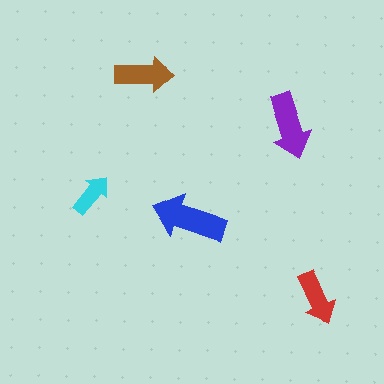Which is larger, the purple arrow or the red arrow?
The purple one.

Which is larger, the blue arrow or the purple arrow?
The blue one.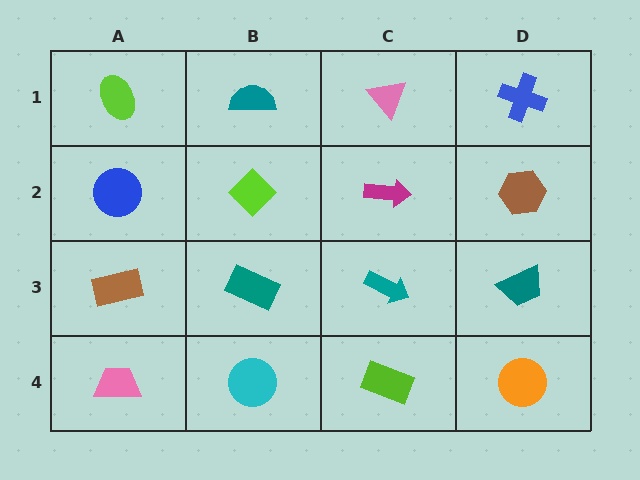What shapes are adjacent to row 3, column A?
A blue circle (row 2, column A), a pink trapezoid (row 4, column A), a teal rectangle (row 3, column B).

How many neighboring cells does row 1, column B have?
3.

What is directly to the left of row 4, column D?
A lime rectangle.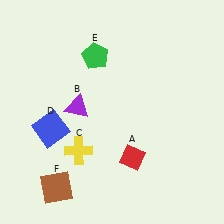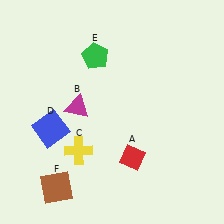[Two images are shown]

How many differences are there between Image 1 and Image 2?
There is 1 difference between the two images.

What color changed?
The triangle (B) changed from purple in Image 1 to magenta in Image 2.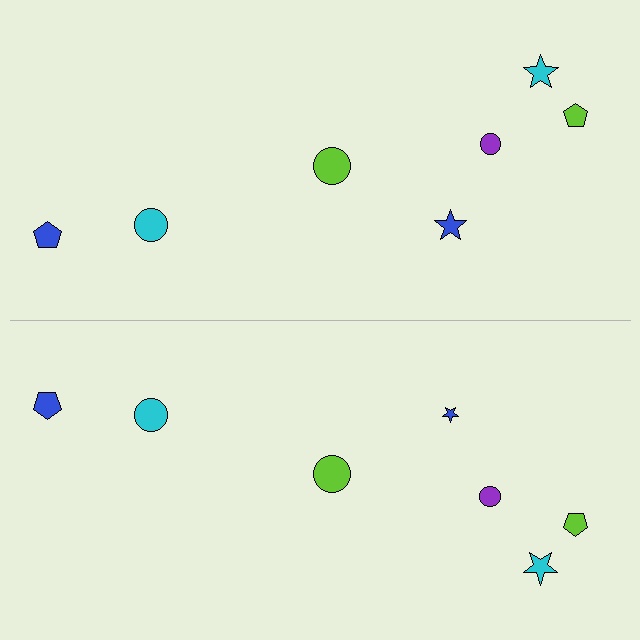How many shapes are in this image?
There are 14 shapes in this image.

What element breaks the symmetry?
The blue star on the bottom side has a different size than its mirror counterpart.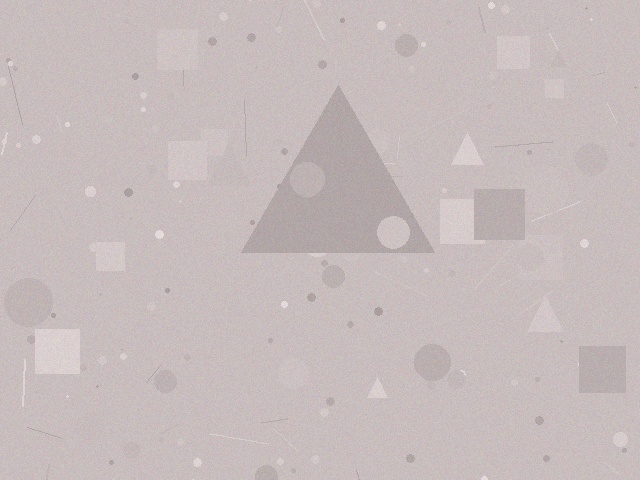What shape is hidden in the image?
A triangle is hidden in the image.